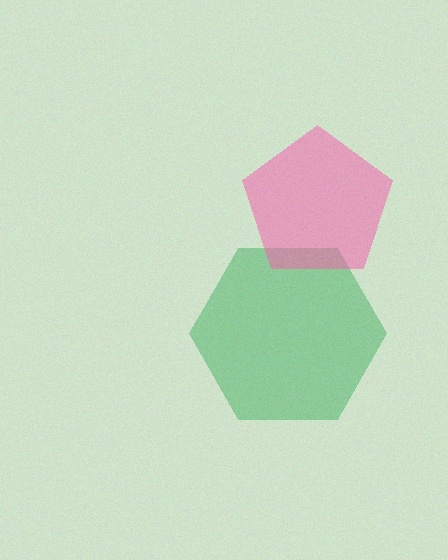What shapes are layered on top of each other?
The layered shapes are: a green hexagon, a pink pentagon.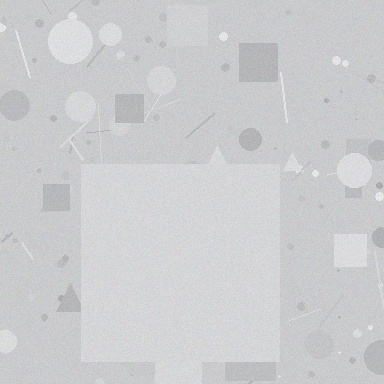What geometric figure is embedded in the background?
A square is embedded in the background.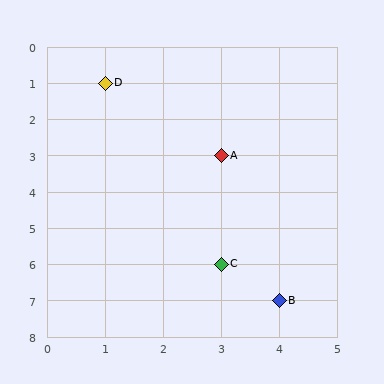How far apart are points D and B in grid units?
Points D and B are 3 columns and 6 rows apart (about 6.7 grid units diagonally).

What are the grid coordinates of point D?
Point D is at grid coordinates (1, 1).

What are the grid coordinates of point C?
Point C is at grid coordinates (3, 6).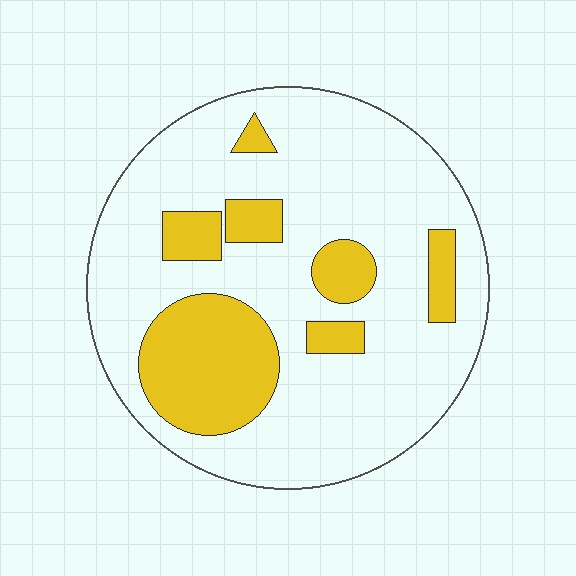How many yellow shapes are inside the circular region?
7.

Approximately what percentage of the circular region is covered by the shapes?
Approximately 25%.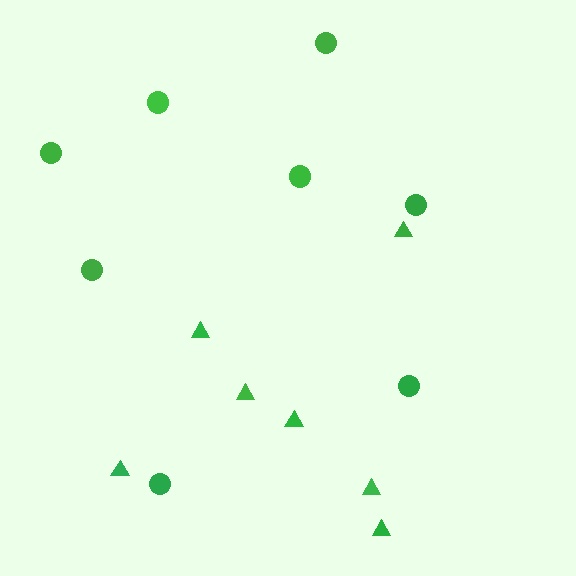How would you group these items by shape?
There are 2 groups: one group of triangles (7) and one group of circles (8).